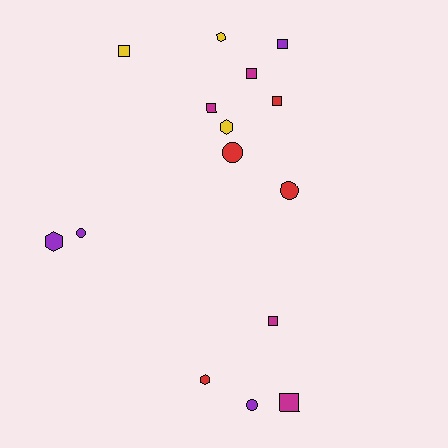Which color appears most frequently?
Red, with 4 objects.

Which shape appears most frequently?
Square, with 7 objects.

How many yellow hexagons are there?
There are 2 yellow hexagons.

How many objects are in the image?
There are 15 objects.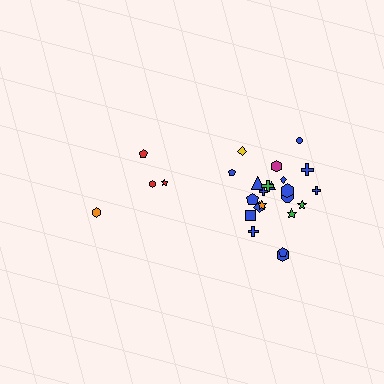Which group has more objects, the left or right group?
The right group.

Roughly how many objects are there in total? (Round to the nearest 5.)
Roughly 25 objects in total.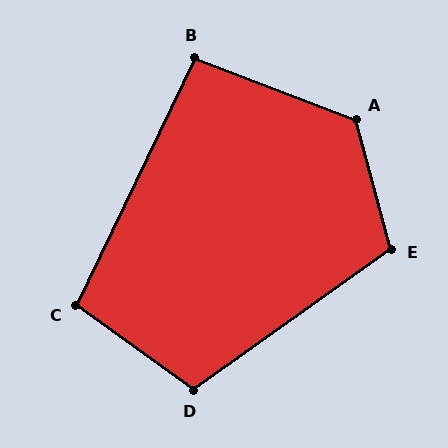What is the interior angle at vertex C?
Approximately 100 degrees (obtuse).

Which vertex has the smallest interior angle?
B, at approximately 95 degrees.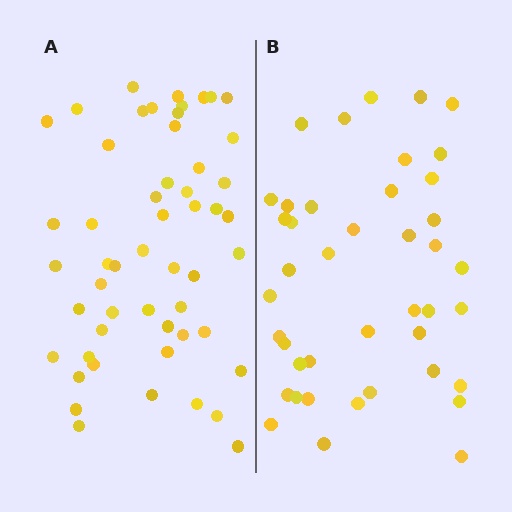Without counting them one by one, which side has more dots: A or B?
Region A (the left region) has more dots.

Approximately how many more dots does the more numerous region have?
Region A has roughly 12 or so more dots than region B.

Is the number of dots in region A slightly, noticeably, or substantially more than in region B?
Region A has noticeably more, but not dramatically so. The ratio is roughly 1.3 to 1.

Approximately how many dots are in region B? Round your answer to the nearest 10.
About 40 dots. (The exact count is 42, which rounds to 40.)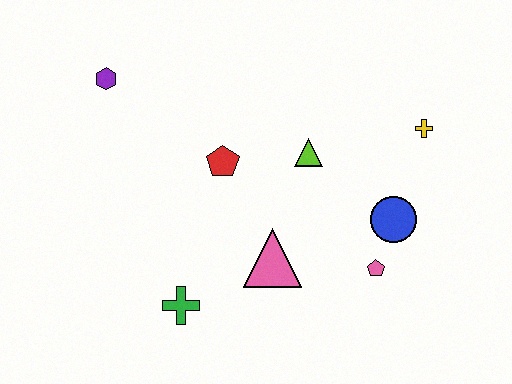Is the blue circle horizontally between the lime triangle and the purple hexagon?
No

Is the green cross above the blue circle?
No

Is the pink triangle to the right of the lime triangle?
No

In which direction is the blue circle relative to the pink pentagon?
The blue circle is above the pink pentagon.